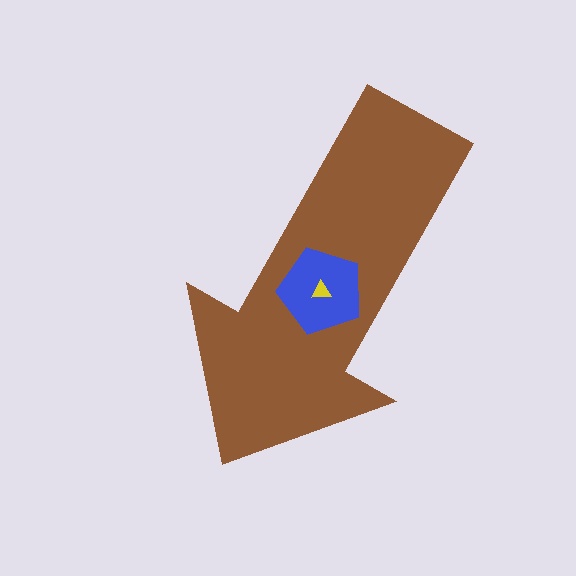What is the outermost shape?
The brown arrow.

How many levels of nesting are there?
3.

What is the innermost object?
The yellow triangle.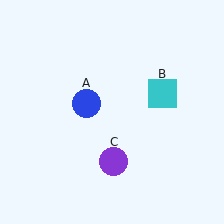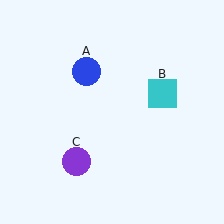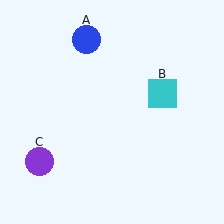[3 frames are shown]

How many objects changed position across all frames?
2 objects changed position: blue circle (object A), purple circle (object C).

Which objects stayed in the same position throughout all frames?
Cyan square (object B) remained stationary.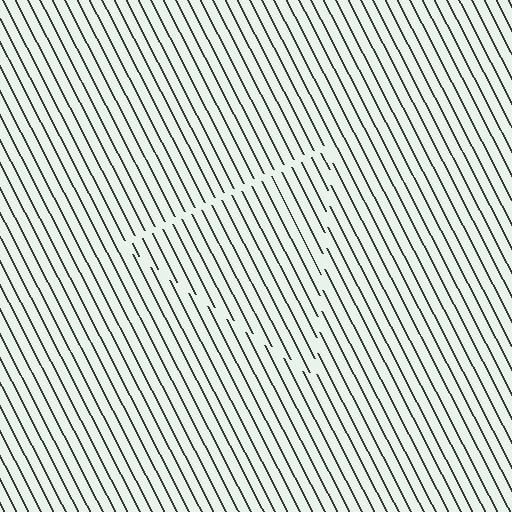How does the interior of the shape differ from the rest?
The interior of the shape contains the same grating, shifted by half a period — the contour is defined by the phase discontinuity where line-ends from the inner and outer gratings abut.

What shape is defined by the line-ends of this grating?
An illusory triangle. The interior of the shape contains the same grating, shifted by half a period — the contour is defined by the phase discontinuity where line-ends from the inner and outer gratings abut.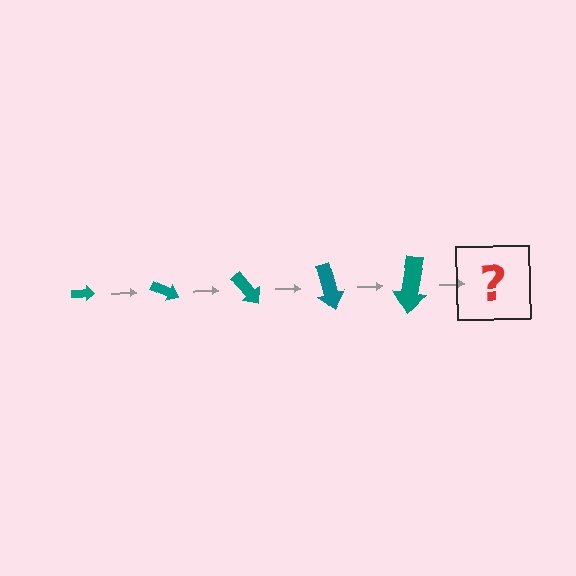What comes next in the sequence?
The next element should be an arrow, larger than the previous one and rotated 125 degrees from the start.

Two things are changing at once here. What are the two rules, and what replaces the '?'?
The two rules are that the arrow grows larger each step and it rotates 25 degrees each step. The '?' should be an arrow, larger than the previous one and rotated 125 degrees from the start.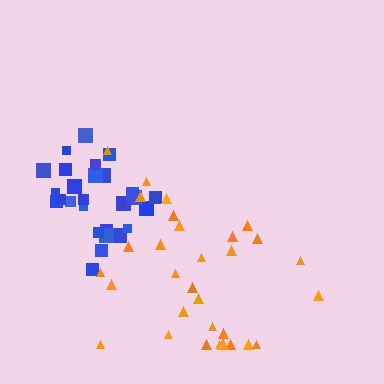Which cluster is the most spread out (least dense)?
Orange.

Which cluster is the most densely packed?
Blue.